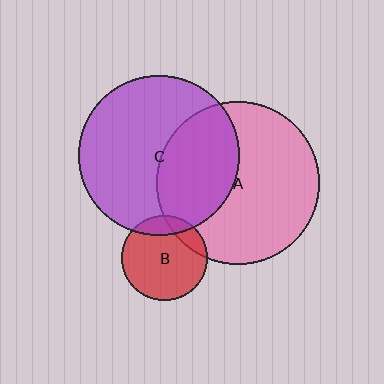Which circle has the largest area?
Circle A (pink).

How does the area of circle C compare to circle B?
Approximately 3.5 times.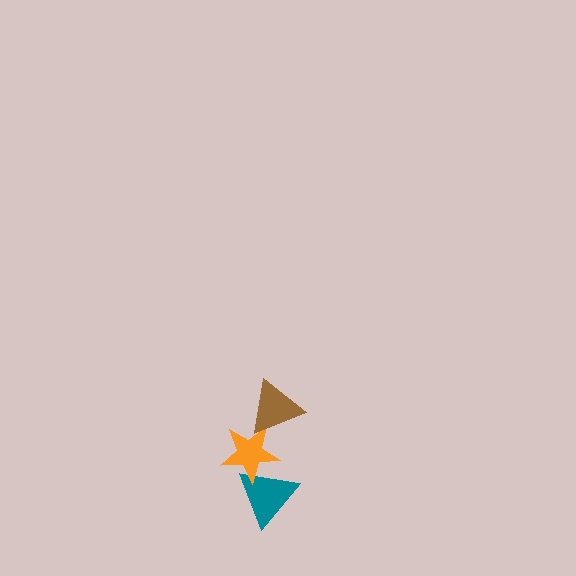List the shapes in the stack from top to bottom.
From top to bottom: the brown triangle, the orange star, the teal triangle.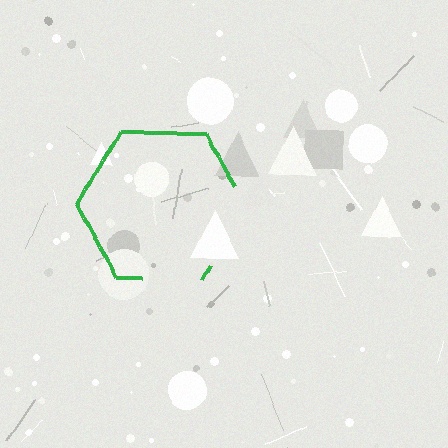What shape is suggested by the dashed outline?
The dashed outline suggests a hexagon.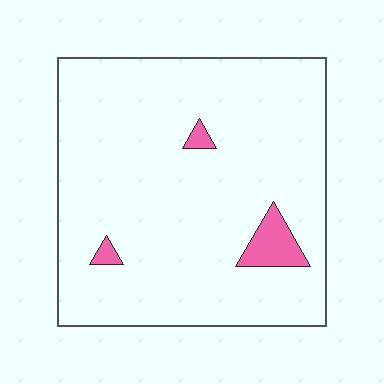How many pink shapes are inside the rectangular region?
3.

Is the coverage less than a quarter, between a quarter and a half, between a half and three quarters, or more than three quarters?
Less than a quarter.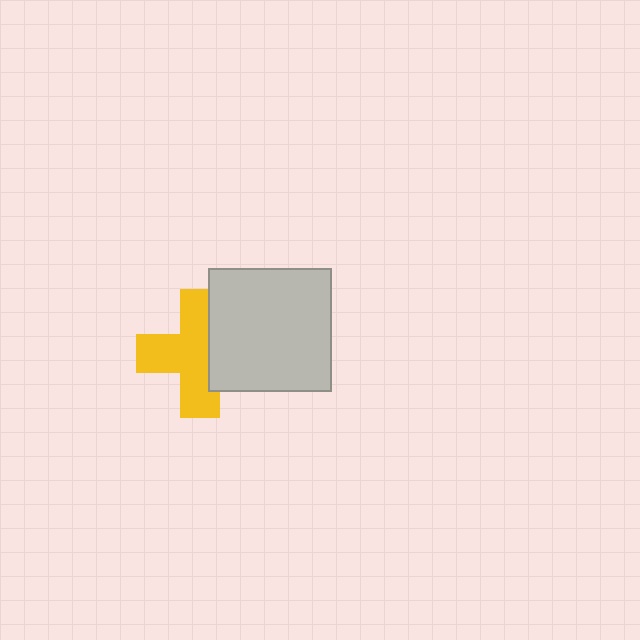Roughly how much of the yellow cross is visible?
Most of it is visible (roughly 65%).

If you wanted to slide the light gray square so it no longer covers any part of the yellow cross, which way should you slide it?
Slide it right — that is the most direct way to separate the two shapes.